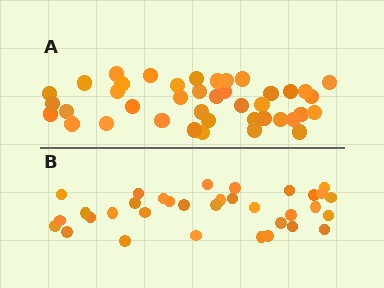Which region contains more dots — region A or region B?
Region A (the top region) has more dots.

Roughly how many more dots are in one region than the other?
Region A has roughly 8 or so more dots than region B.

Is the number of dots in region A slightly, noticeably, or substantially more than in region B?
Region A has only slightly more — the two regions are fairly close. The ratio is roughly 1.2 to 1.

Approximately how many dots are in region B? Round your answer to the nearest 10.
About 30 dots. (The exact count is 34, which rounds to 30.)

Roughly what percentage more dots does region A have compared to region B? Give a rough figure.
About 20% more.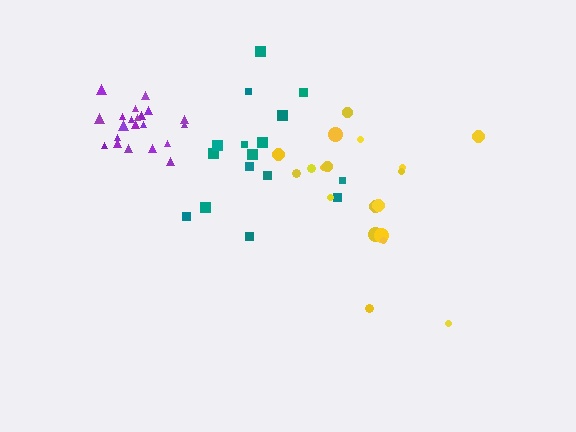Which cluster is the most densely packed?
Purple.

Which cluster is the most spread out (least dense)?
Yellow.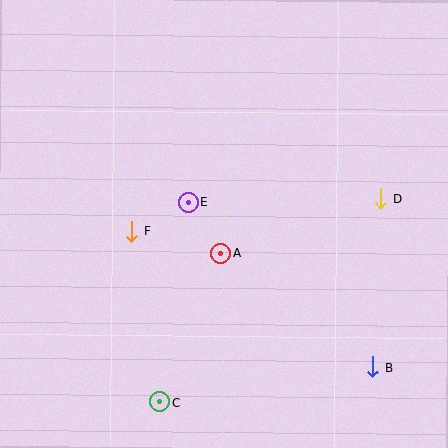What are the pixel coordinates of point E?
Point E is at (188, 202).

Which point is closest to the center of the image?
Point A at (220, 253) is closest to the center.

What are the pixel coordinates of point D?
Point D is at (381, 198).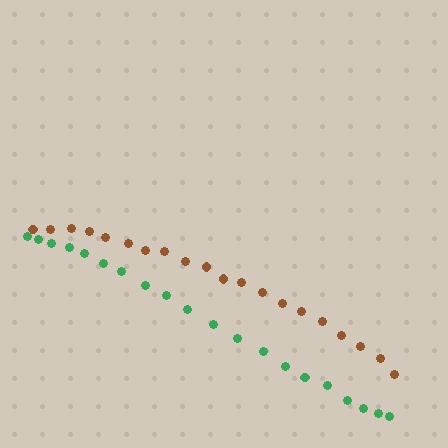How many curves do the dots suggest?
There are 2 distinct paths.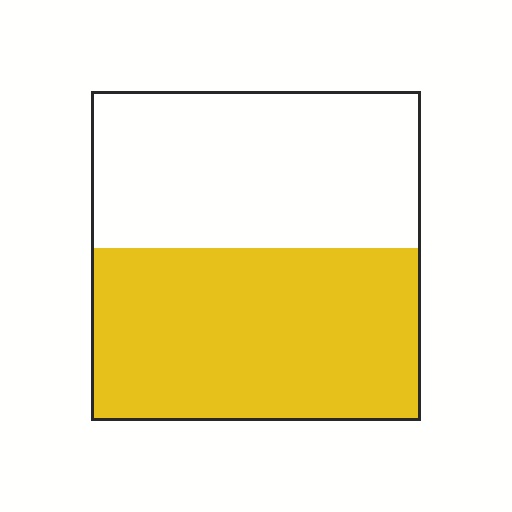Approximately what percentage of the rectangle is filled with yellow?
Approximately 50%.